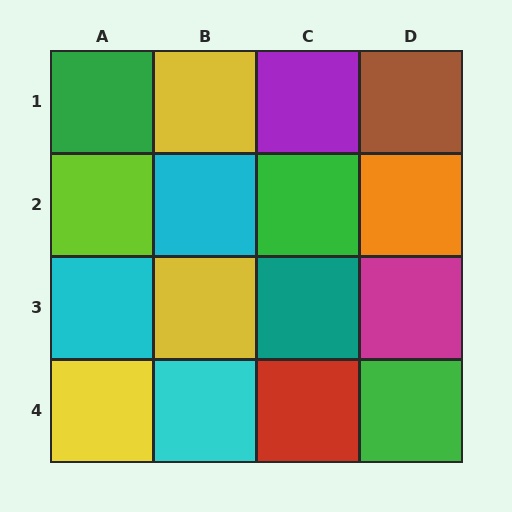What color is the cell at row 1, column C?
Purple.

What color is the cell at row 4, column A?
Yellow.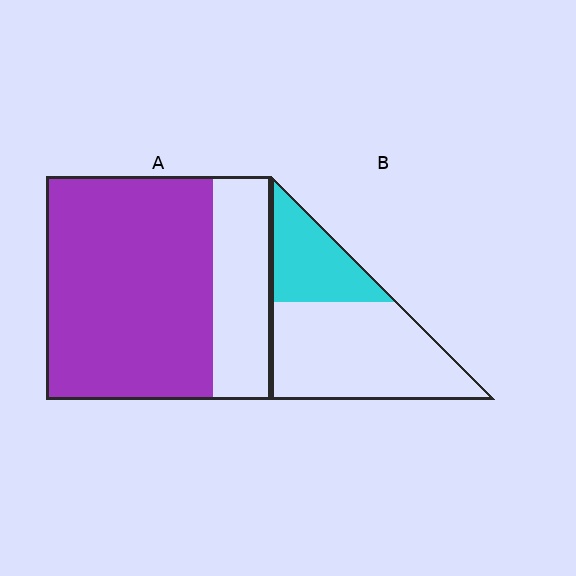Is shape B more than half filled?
No.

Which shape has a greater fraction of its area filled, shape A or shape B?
Shape A.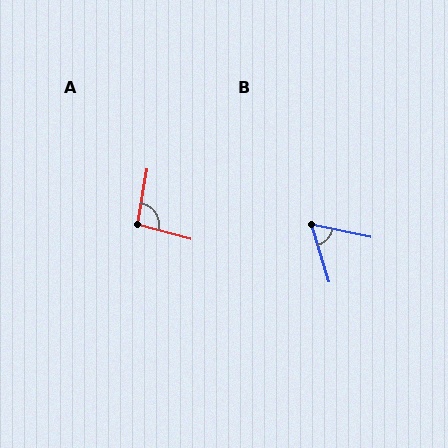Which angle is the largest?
A, at approximately 96 degrees.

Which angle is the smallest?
B, at approximately 61 degrees.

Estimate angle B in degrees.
Approximately 61 degrees.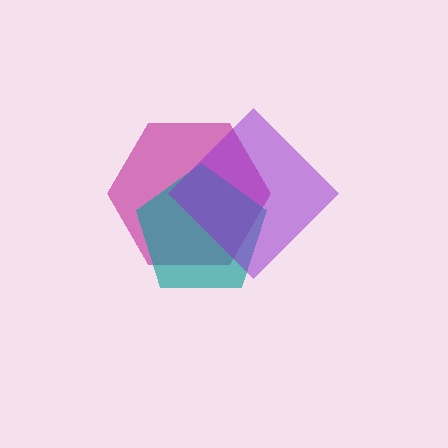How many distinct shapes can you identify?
There are 3 distinct shapes: a magenta hexagon, a teal pentagon, a purple diamond.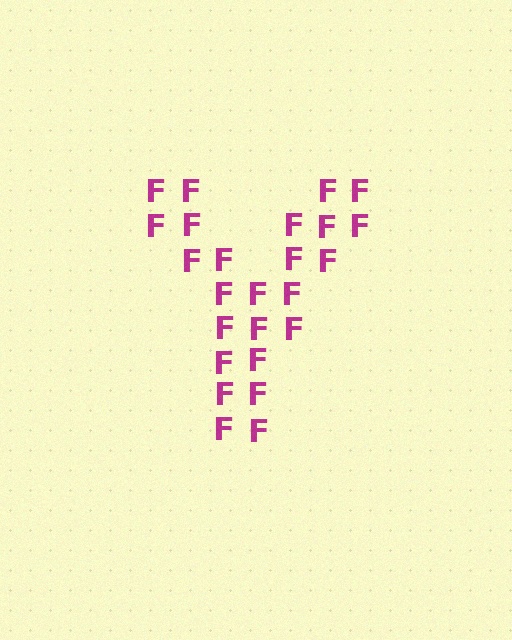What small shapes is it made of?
It is made of small letter F's.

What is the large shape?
The large shape is the letter Y.